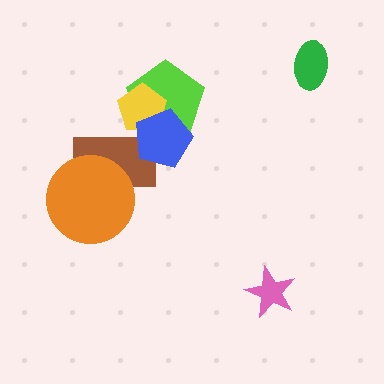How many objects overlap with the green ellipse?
0 objects overlap with the green ellipse.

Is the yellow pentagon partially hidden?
Yes, it is partially covered by another shape.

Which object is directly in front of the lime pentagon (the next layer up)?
The yellow pentagon is directly in front of the lime pentagon.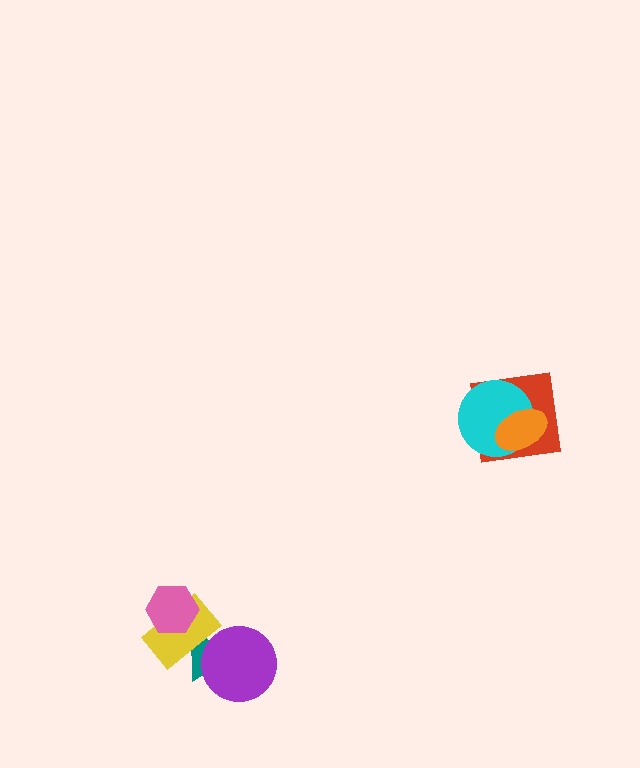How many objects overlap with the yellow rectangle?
2 objects overlap with the yellow rectangle.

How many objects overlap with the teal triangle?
2 objects overlap with the teal triangle.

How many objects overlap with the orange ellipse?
2 objects overlap with the orange ellipse.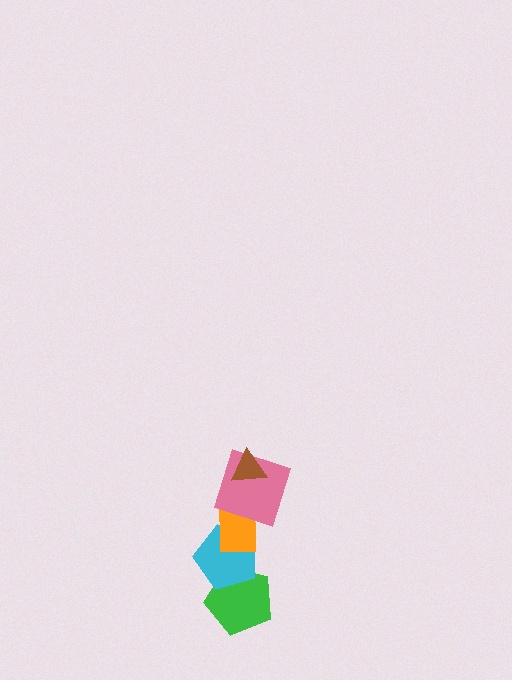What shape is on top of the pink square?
The brown triangle is on top of the pink square.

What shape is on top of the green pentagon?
The cyan pentagon is on top of the green pentagon.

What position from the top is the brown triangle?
The brown triangle is 1st from the top.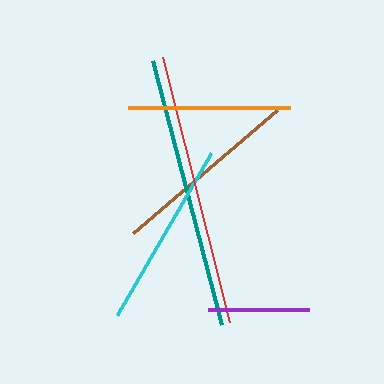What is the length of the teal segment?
The teal segment is approximately 273 pixels long.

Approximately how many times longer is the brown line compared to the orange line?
The brown line is approximately 1.2 times the length of the orange line.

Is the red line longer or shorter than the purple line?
The red line is longer than the purple line.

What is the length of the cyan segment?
The cyan segment is approximately 187 pixels long.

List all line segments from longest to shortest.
From longest to shortest: red, teal, brown, cyan, orange, purple.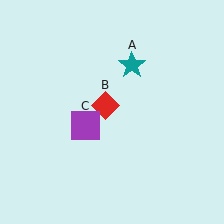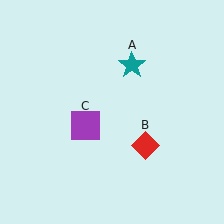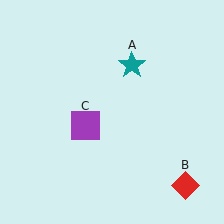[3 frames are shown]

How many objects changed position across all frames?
1 object changed position: red diamond (object B).